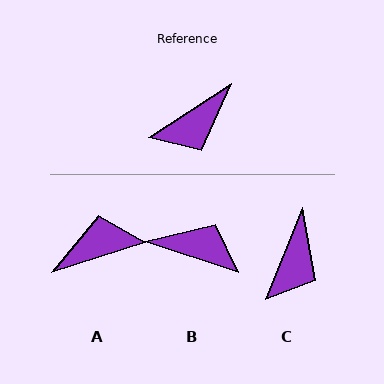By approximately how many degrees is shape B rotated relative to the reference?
Approximately 128 degrees counter-clockwise.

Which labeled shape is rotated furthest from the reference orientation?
A, about 164 degrees away.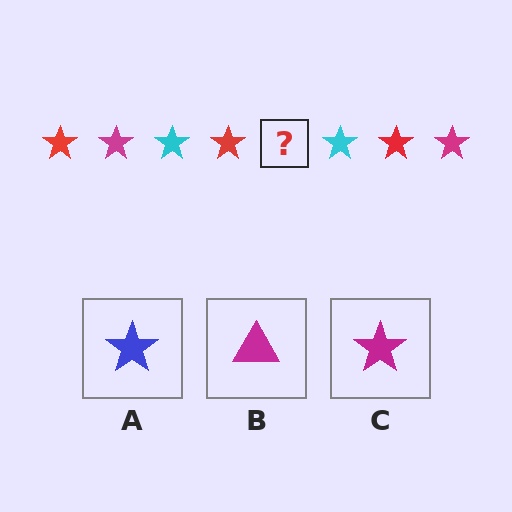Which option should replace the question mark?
Option C.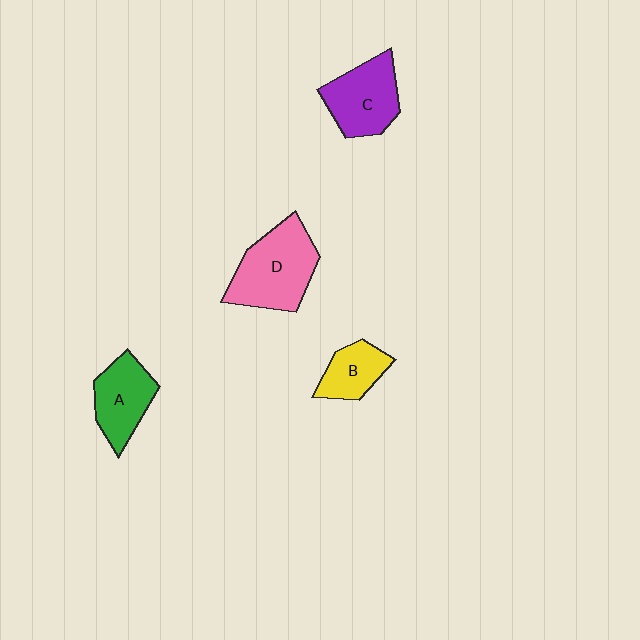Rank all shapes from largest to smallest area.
From largest to smallest: D (pink), C (purple), A (green), B (yellow).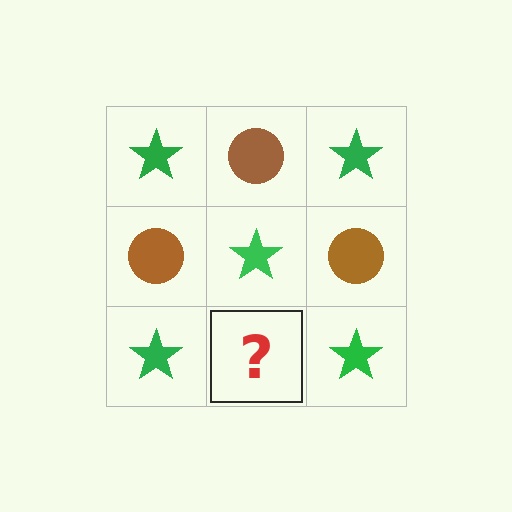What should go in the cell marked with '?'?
The missing cell should contain a brown circle.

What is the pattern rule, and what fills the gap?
The rule is that it alternates green star and brown circle in a checkerboard pattern. The gap should be filled with a brown circle.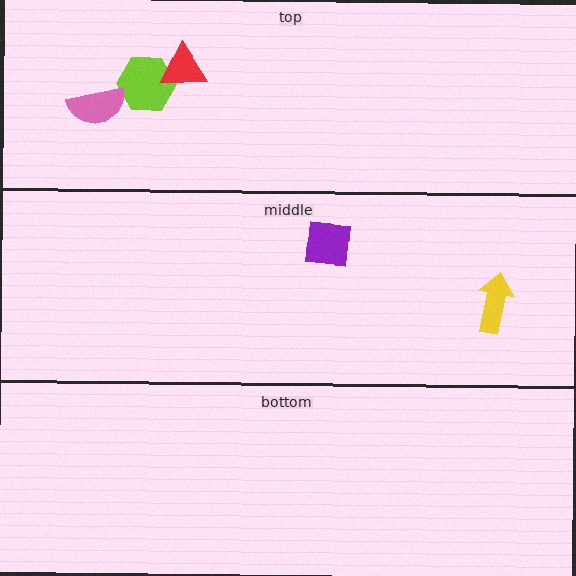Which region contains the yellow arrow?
The middle region.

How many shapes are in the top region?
3.